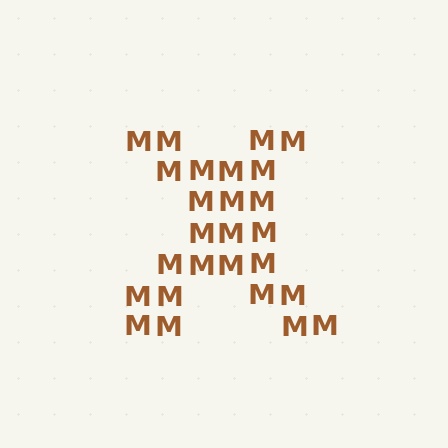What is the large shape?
The large shape is the letter X.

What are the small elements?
The small elements are letter M's.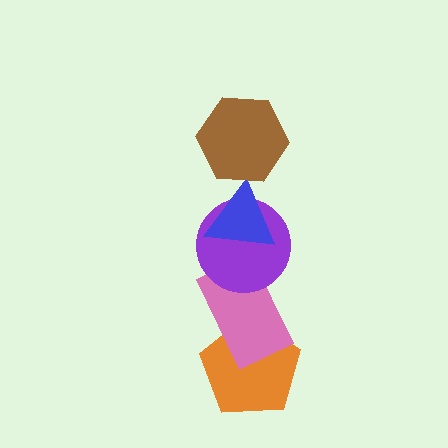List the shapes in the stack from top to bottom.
From top to bottom: the brown hexagon, the blue triangle, the purple circle, the pink rectangle, the orange pentagon.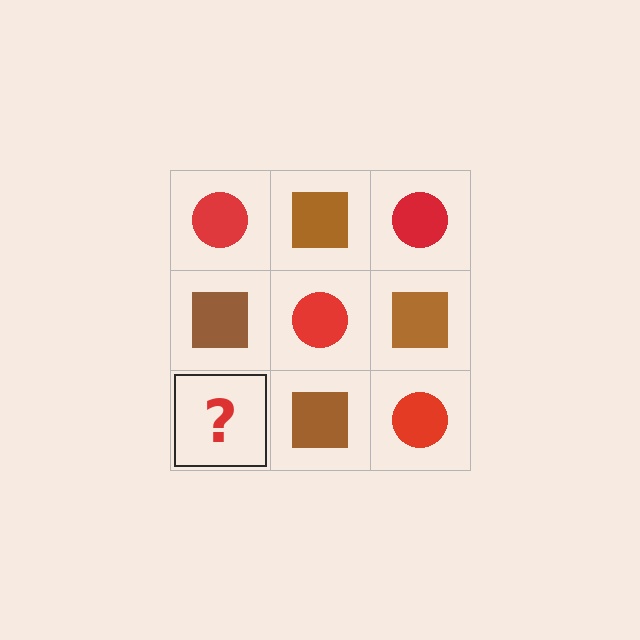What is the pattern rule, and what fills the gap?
The rule is that it alternates red circle and brown square in a checkerboard pattern. The gap should be filled with a red circle.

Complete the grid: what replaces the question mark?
The question mark should be replaced with a red circle.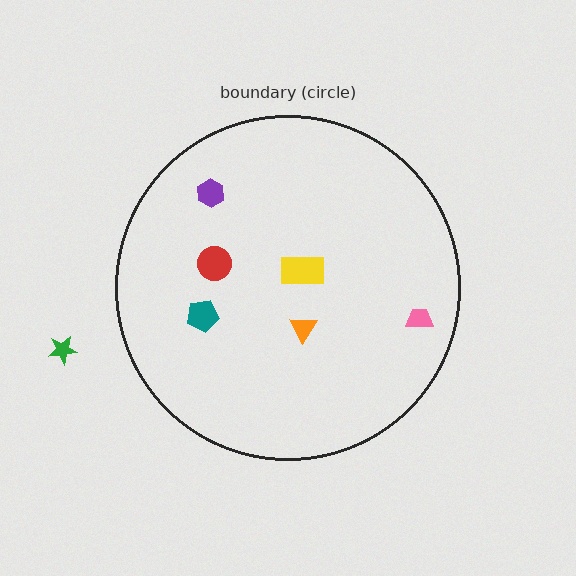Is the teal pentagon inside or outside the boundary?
Inside.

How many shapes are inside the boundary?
6 inside, 1 outside.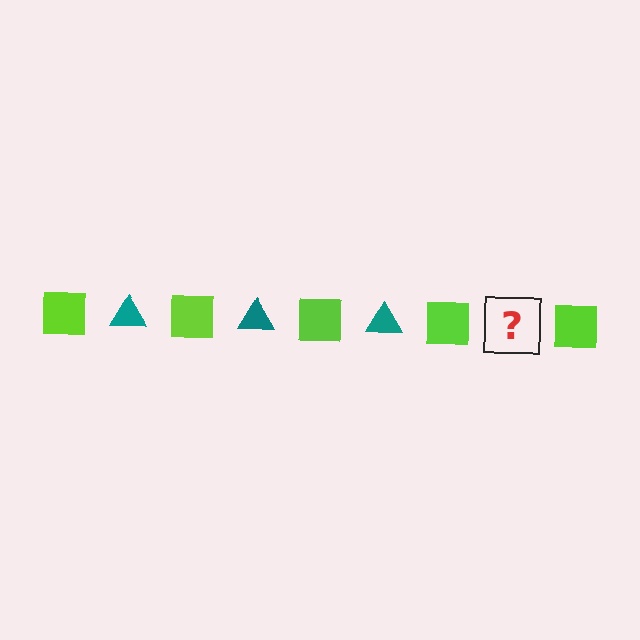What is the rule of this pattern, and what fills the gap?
The rule is that the pattern alternates between lime square and teal triangle. The gap should be filled with a teal triangle.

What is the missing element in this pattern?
The missing element is a teal triangle.